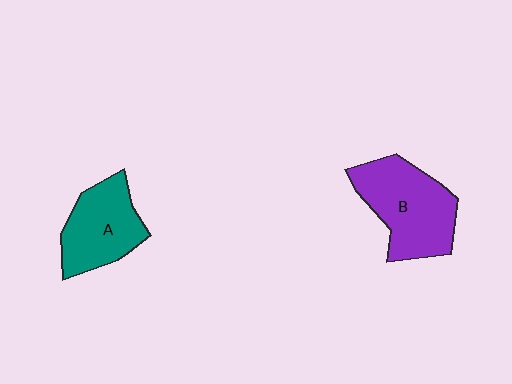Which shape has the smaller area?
Shape A (teal).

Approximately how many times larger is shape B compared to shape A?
Approximately 1.3 times.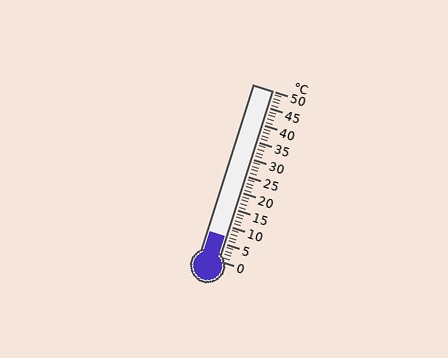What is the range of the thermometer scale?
The thermometer scale ranges from 0°C to 50°C.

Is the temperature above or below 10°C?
The temperature is below 10°C.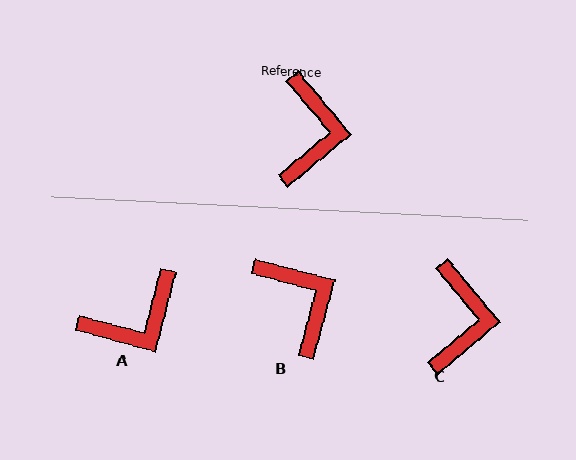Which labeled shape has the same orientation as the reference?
C.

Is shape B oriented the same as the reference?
No, it is off by about 35 degrees.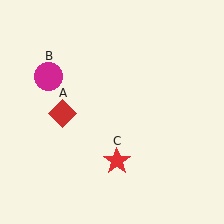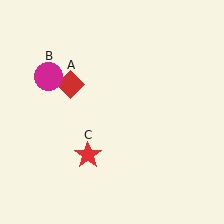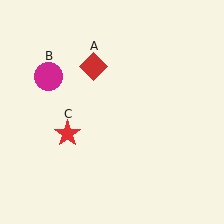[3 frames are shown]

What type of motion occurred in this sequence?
The red diamond (object A), red star (object C) rotated clockwise around the center of the scene.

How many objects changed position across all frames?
2 objects changed position: red diamond (object A), red star (object C).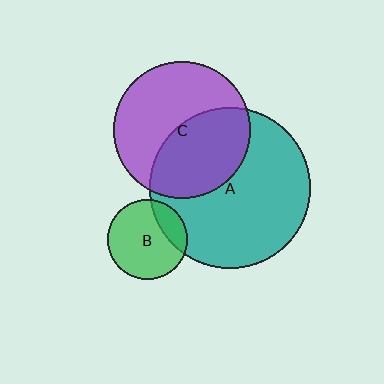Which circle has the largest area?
Circle A (teal).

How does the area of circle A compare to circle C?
Approximately 1.4 times.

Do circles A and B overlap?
Yes.